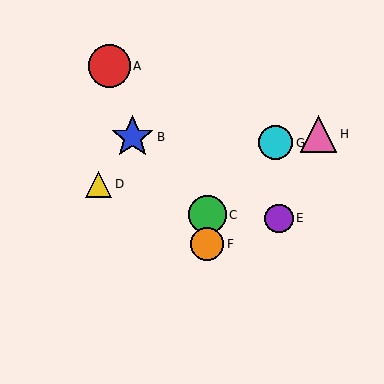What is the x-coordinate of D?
Object D is at x≈99.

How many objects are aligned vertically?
2 objects (C, F) are aligned vertically.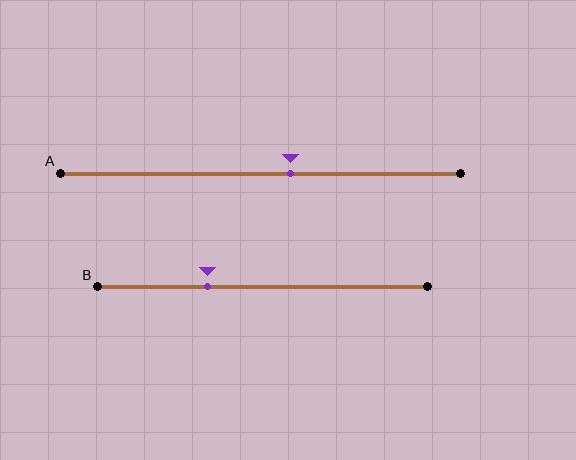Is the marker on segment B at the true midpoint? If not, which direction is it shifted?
No, the marker on segment B is shifted to the left by about 17% of the segment length.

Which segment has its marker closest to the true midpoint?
Segment A has its marker closest to the true midpoint.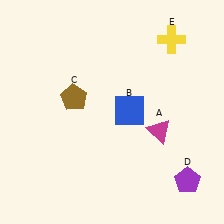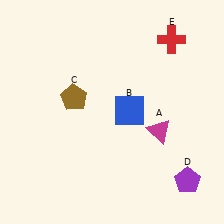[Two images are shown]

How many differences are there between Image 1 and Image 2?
There is 1 difference between the two images.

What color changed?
The cross (E) changed from yellow in Image 1 to red in Image 2.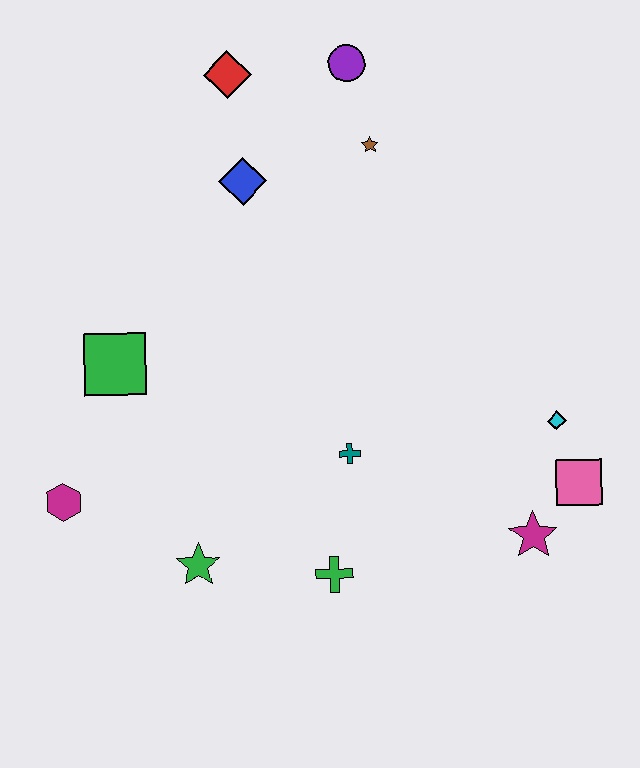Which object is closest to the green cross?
The teal cross is closest to the green cross.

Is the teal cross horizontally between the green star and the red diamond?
No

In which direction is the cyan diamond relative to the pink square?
The cyan diamond is above the pink square.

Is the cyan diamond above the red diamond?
No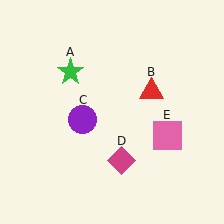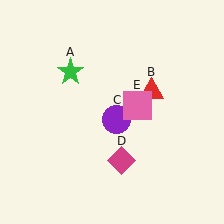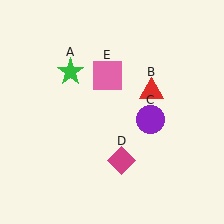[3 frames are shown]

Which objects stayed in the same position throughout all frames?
Green star (object A) and red triangle (object B) and magenta diamond (object D) remained stationary.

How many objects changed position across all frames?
2 objects changed position: purple circle (object C), pink square (object E).